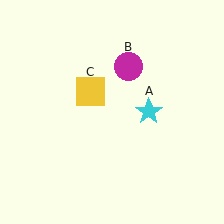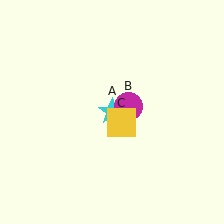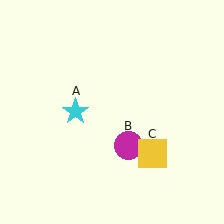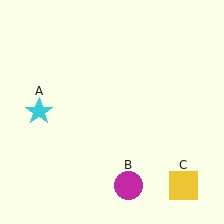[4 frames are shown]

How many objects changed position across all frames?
3 objects changed position: cyan star (object A), magenta circle (object B), yellow square (object C).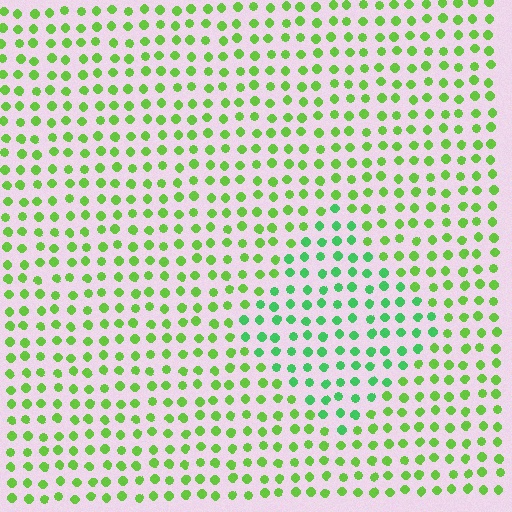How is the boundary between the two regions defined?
The boundary is defined purely by a slight shift in hue (about 31 degrees). Spacing, size, and orientation are identical on both sides.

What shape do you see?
I see a diamond.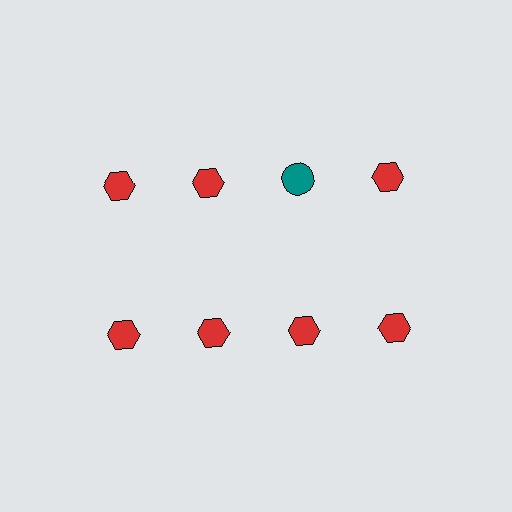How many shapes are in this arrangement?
There are 8 shapes arranged in a grid pattern.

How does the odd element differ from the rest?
It differs in both color (teal instead of red) and shape (circle instead of hexagon).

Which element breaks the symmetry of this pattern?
The teal circle in the top row, center column breaks the symmetry. All other shapes are red hexagons.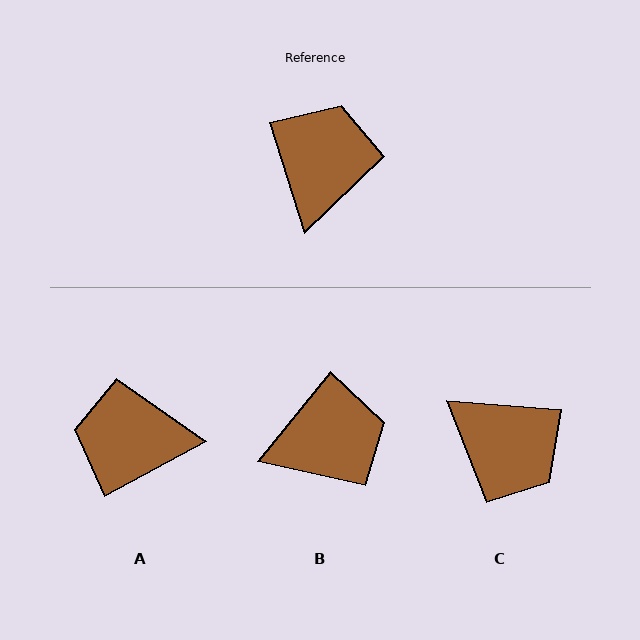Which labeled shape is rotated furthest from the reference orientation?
C, about 112 degrees away.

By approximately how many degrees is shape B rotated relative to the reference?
Approximately 57 degrees clockwise.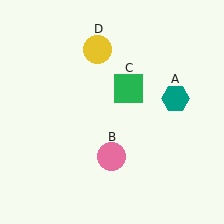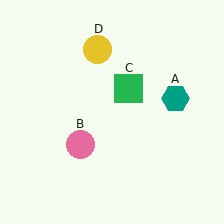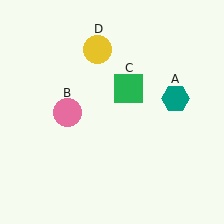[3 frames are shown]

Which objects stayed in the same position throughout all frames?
Teal hexagon (object A) and green square (object C) and yellow circle (object D) remained stationary.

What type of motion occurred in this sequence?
The pink circle (object B) rotated clockwise around the center of the scene.